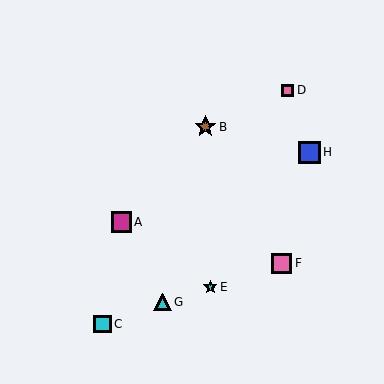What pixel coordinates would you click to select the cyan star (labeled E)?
Click at (210, 287) to select the cyan star E.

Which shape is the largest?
The blue square (labeled H) is the largest.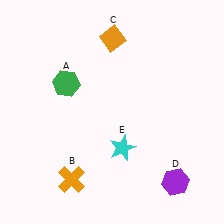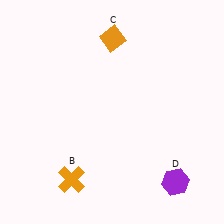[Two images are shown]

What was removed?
The green hexagon (A), the cyan star (E) were removed in Image 2.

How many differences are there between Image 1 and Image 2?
There are 2 differences between the two images.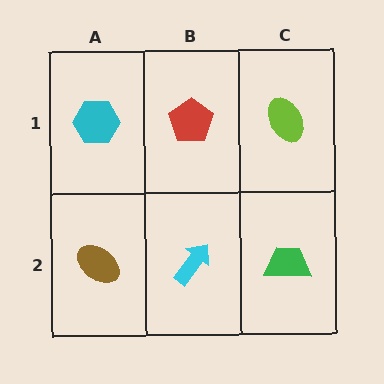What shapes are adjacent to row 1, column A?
A brown ellipse (row 2, column A), a red pentagon (row 1, column B).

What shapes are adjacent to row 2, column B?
A red pentagon (row 1, column B), a brown ellipse (row 2, column A), a green trapezoid (row 2, column C).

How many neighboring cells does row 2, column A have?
2.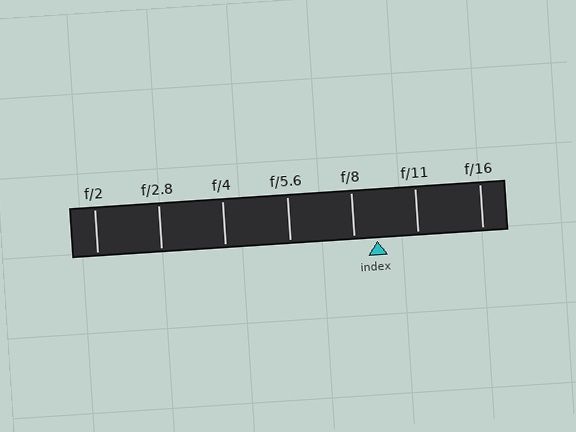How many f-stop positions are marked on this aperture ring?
There are 7 f-stop positions marked.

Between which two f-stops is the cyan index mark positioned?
The index mark is between f/8 and f/11.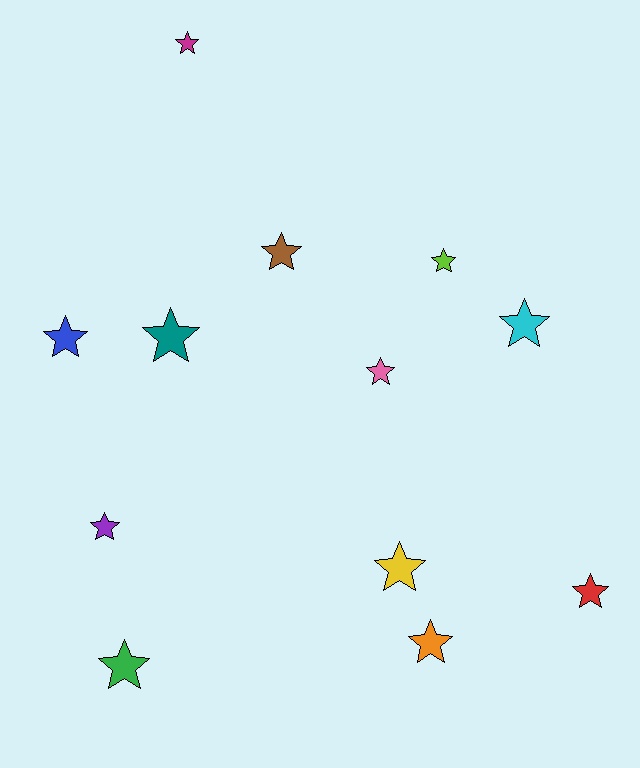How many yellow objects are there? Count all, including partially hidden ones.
There is 1 yellow object.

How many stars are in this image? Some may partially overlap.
There are 12 stars.